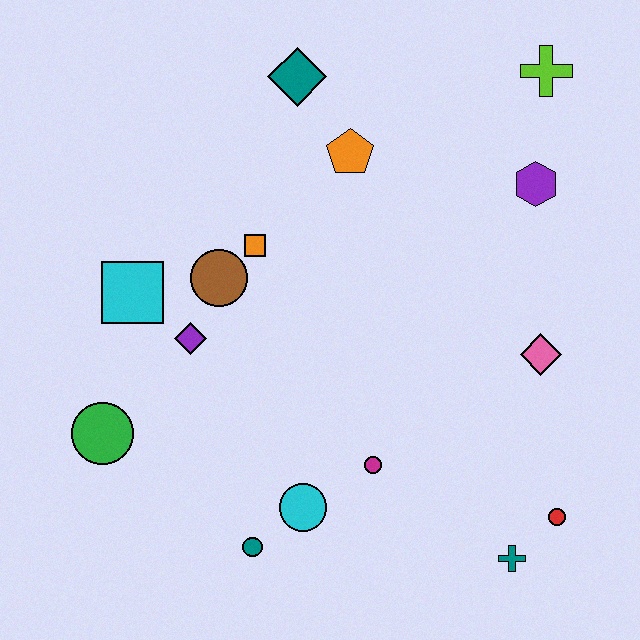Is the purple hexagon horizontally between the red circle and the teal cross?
Yes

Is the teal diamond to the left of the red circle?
Yes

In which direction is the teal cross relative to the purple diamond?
The teal cross is to the right of the purple diamond.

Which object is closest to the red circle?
The teal cross is closest to the red circle.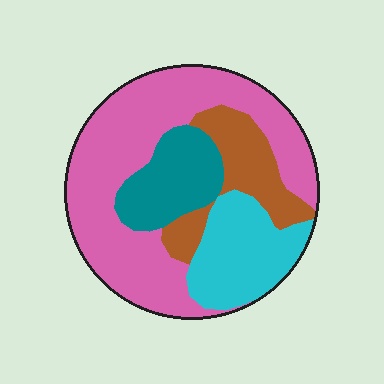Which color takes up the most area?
Pink, at roughly 50%.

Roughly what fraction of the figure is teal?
Teal takes up about one sixth (1/6) of the figure.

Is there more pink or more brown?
Pink.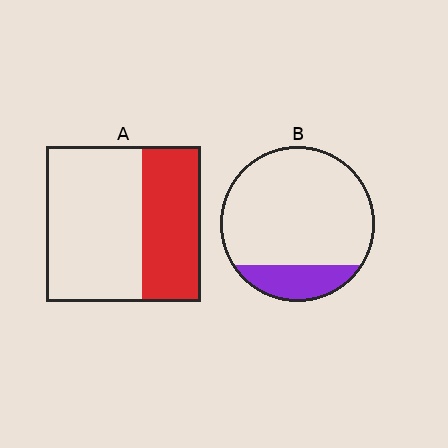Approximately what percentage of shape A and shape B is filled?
A is approximately 40% and B is approximately 20%.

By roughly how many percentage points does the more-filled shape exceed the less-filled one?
By roughly 20 percentage points (A over B).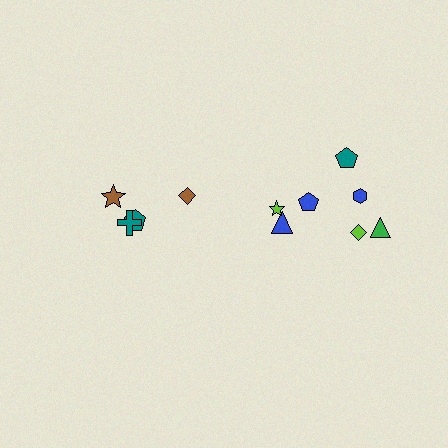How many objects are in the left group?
There are 4 objects.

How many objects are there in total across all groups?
There are 11 objects.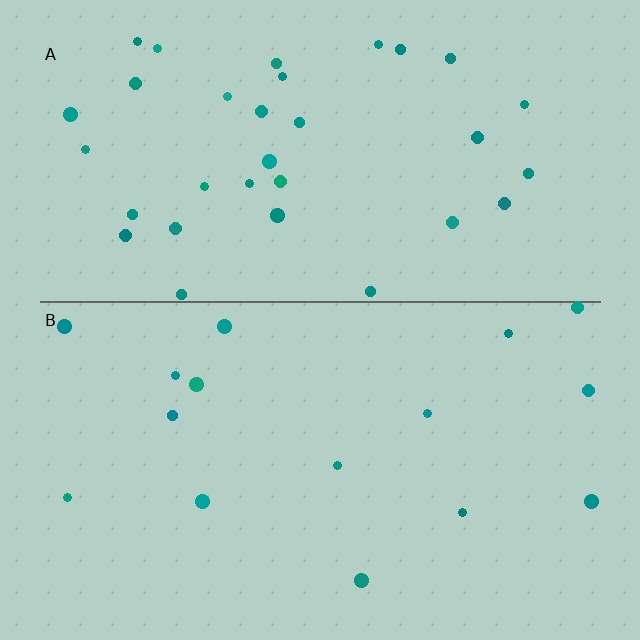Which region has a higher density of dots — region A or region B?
A (the top).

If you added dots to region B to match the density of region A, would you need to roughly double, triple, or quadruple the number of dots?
Approximately double.